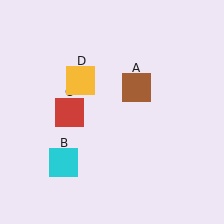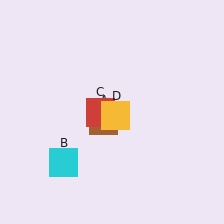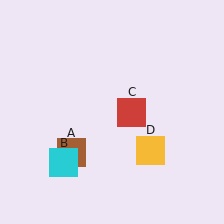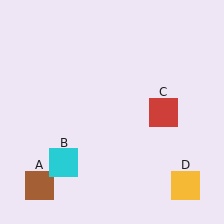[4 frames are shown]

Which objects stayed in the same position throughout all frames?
Cyan square (object B) remained stationary.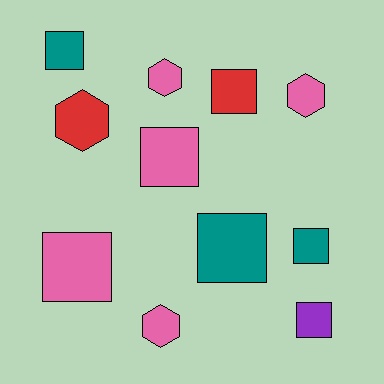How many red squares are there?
There is 1 red square.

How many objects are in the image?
There are 11 objects.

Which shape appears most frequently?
Square, with 7 objects.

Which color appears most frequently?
Pink, with 5 objects.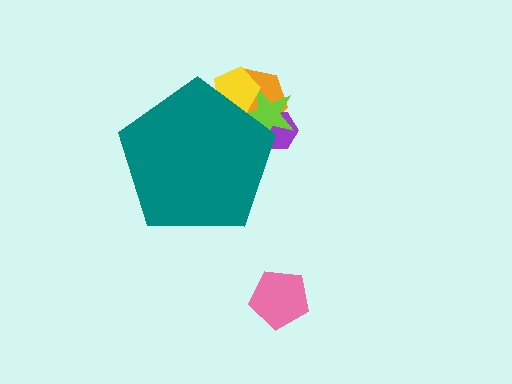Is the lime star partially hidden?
Yes, the lime star is partially hidden behind the teal pentagon.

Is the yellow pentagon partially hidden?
Yes, the yellow pentagon is partially hidden behind the teal pentagon.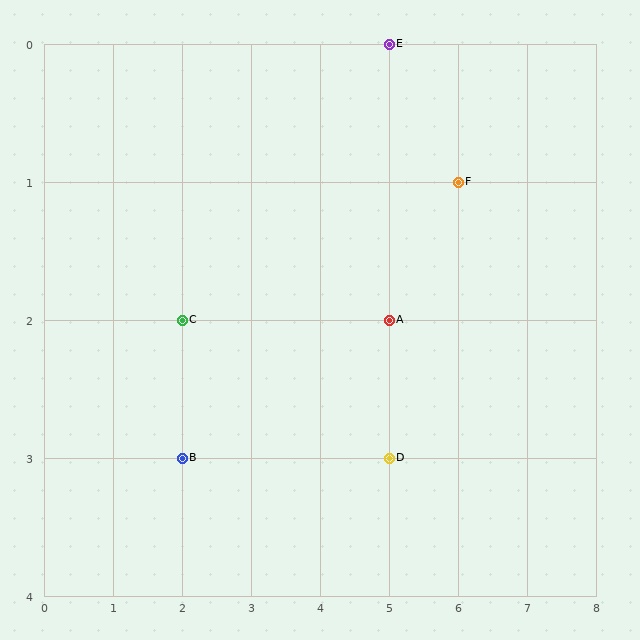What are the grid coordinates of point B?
Point B is at grid coordinates (2, 3).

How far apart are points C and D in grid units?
Points C and D are 3 columns and 1 row apart (about 3.2 grid units diagonally).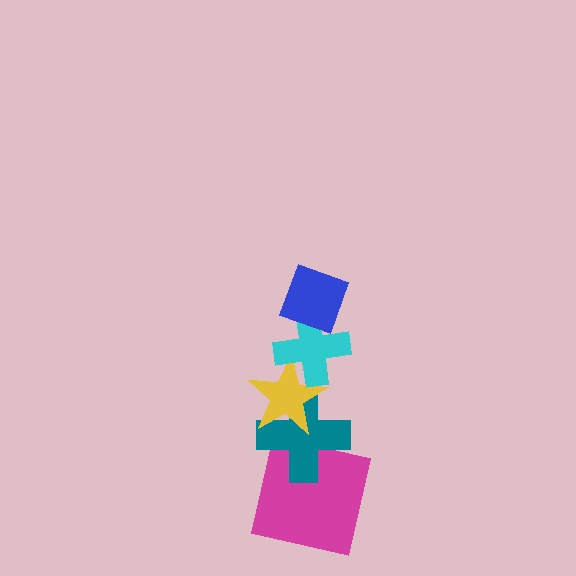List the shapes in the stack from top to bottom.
From top to bottom: the blue diamond, the cyan cross, the yellow star, the teal cross, the magenta square.